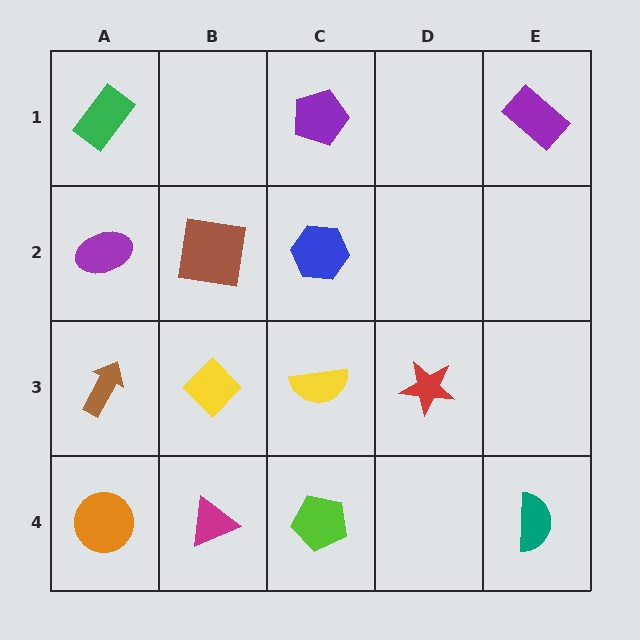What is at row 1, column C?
A purple pentagon.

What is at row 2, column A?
A purple ellipse.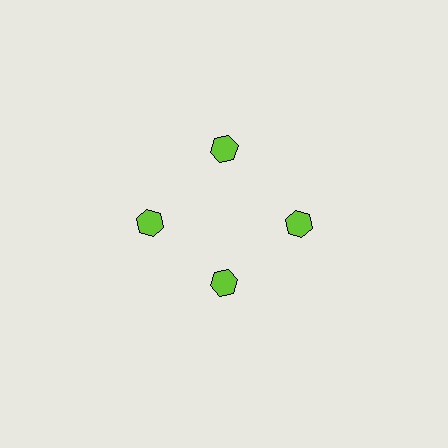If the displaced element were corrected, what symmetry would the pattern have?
It would have 4-fold rotational symmetry — the pattern would map onto itself every 90 degrees.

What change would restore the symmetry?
The symmetry would be restored by moving it outward, back onto the ring so that all 4 hexagons sit at equal angles and equal distance from the center.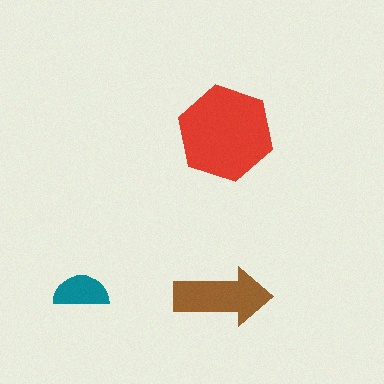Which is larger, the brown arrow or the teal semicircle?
The brown arrow.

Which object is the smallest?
The teal semicircle.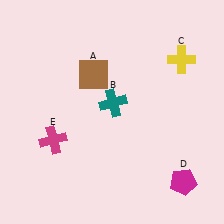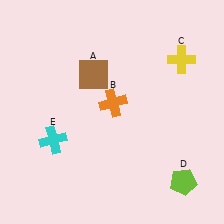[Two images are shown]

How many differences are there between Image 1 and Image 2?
There are 3 differences between the two images.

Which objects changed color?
B changed from teal to orange. D changed from magenta to lime. E changed from magenta to cyan.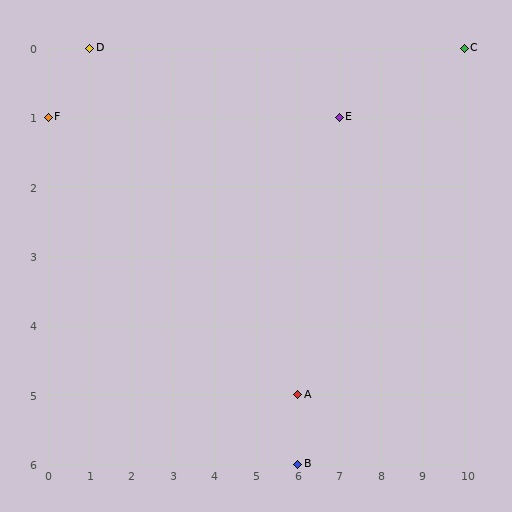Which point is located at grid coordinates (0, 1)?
Point F is at (0, 1).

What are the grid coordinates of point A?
Point A is at grid coordinates (6, 5).